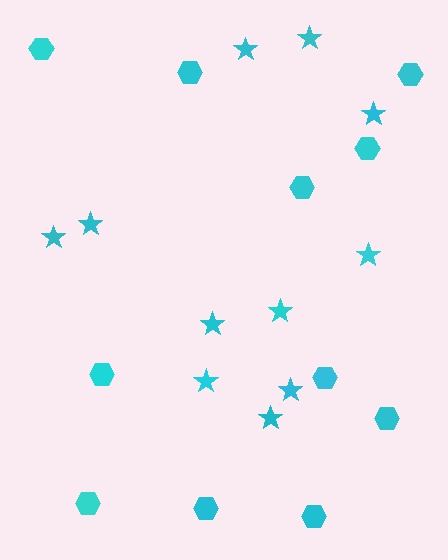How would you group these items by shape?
There are 2 groups: one group of hexagons (11) and one group of stars (11).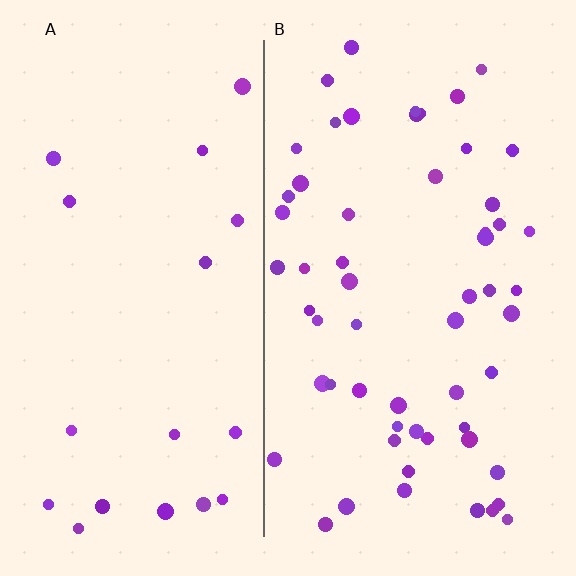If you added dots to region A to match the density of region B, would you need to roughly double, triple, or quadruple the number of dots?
Approximately triple.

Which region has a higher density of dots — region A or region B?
B (the right).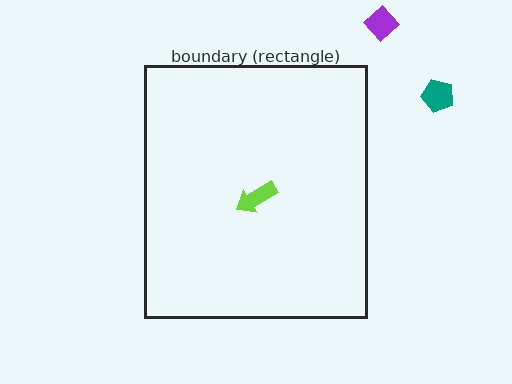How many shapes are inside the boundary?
1 inside, 2 outside.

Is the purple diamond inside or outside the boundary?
Outside.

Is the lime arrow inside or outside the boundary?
Inside.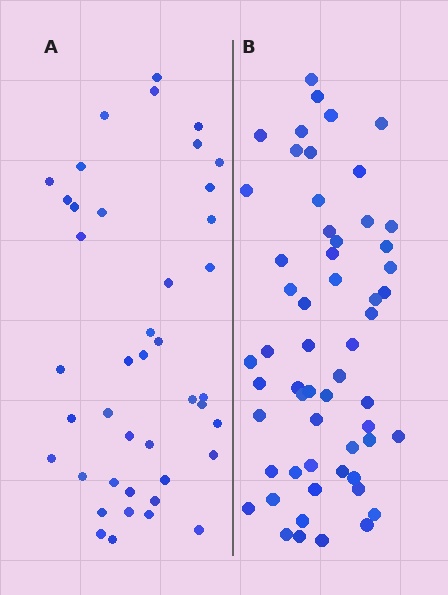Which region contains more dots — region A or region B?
Region B (the right region) has more dots.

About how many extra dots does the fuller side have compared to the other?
Region B has approximately 15 more dots than region A.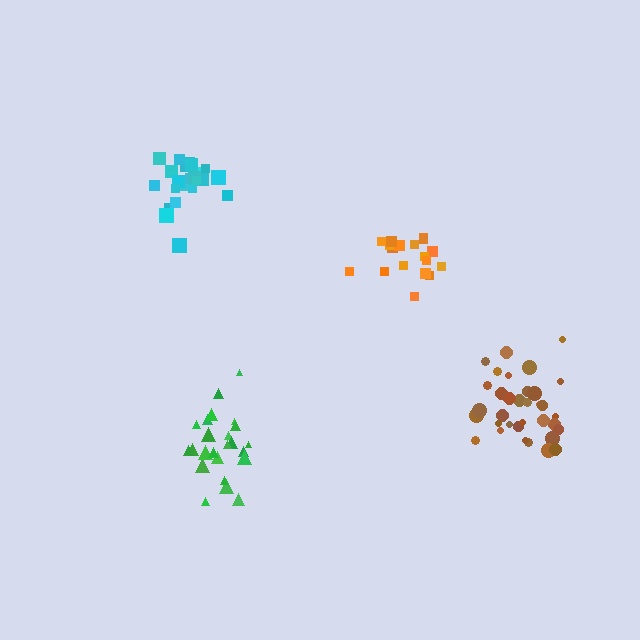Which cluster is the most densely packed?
Brown.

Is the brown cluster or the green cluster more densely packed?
Brown.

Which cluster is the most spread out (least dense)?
Green.